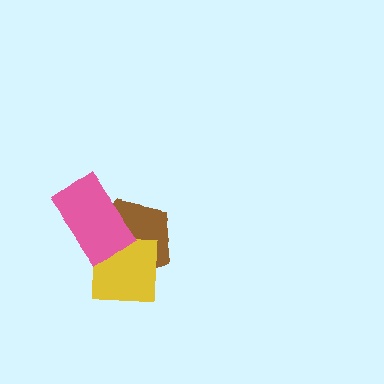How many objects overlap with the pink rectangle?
2 objects overlap with the pink rectangle.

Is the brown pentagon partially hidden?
Yes, it is partially covered by another shape.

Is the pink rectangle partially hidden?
No, no other shape covers it.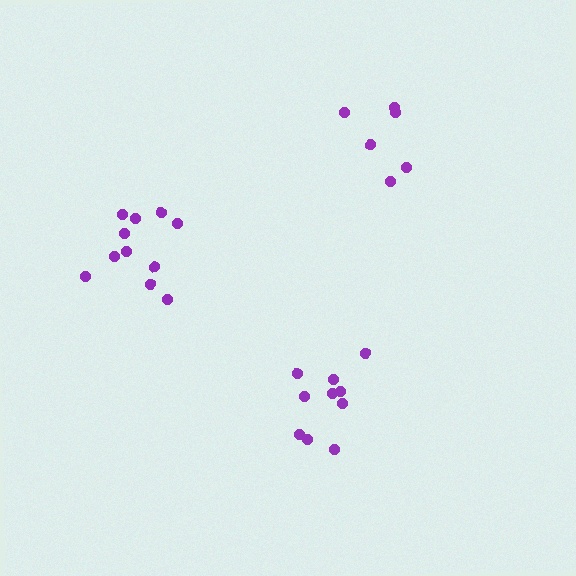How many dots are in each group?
Group 1: 10 dots, Group 2: 6 dots, Group 3: 11 dots (27 total).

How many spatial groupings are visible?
There are 3 spatial groupings.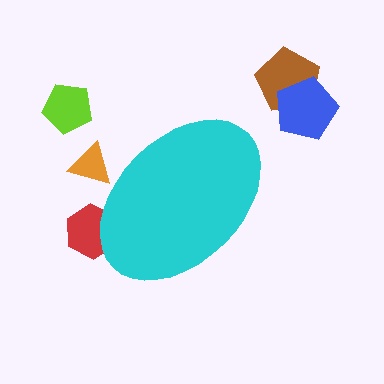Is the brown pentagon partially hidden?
No, the brown pentagon is fully visible.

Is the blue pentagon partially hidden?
No, the blue pentagon is fully visible.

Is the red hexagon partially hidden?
Yes, the red hexagon is partially hidden behind the cyan ellipse.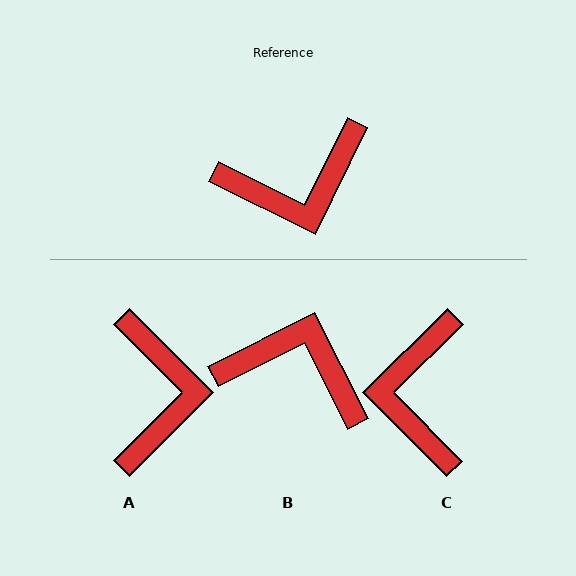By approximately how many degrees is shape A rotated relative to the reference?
Approximately 71 degrees counter-clockwise.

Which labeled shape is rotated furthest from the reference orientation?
B, about 143 degrees away.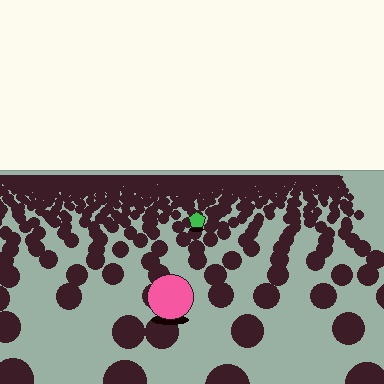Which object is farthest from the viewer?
The green pentagon is farthest from the viewer. It appears smaller and the ground texture around it is denser.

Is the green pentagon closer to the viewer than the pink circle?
No. The pink circle is closer — you can tell from the texture gradient: the ground texture is coarser near it.